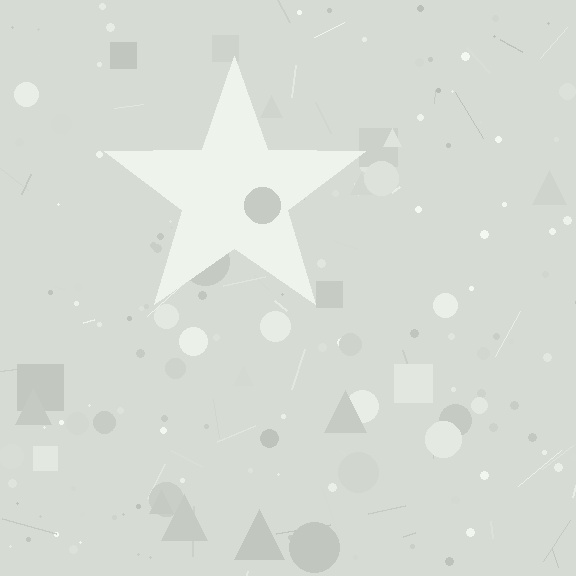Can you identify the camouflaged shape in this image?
The camouflaged shape is a star.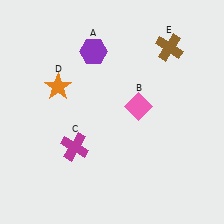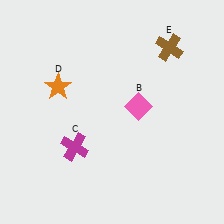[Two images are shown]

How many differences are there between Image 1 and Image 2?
There is 1 difference between the two images.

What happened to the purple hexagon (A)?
The purple hexagon (A) was removed in Image 2. It was in the top-left area of Image 1.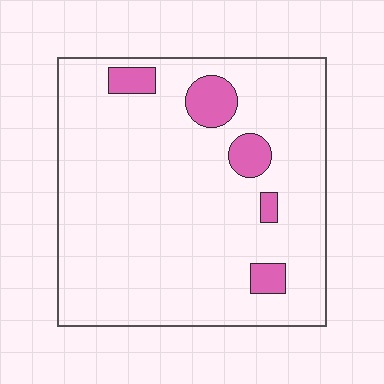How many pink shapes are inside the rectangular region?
5.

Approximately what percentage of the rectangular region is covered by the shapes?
Approximately 10%.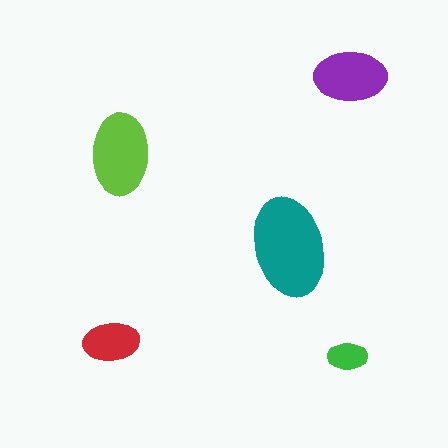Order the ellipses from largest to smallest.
the teal one, the lime one, the purple one, the red one, the green one.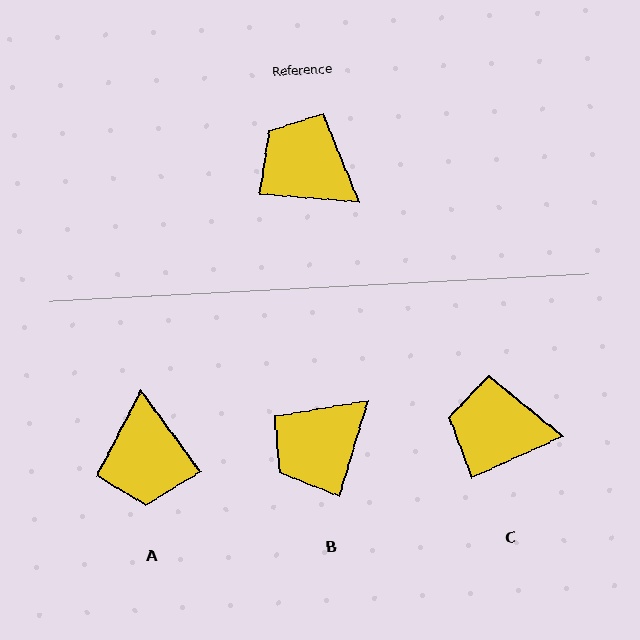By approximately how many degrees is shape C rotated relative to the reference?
Approximately 29 degrees counter-clockwise.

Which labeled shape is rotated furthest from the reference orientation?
A, about 131 degrees away.